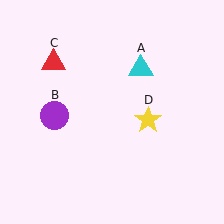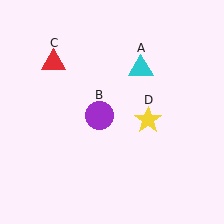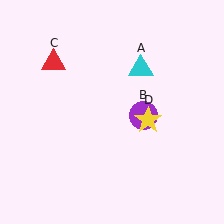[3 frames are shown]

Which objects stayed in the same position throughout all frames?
Cyan triangle (object A) and red triangle (object C) and yellow star (object D) remained stationary.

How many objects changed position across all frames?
1 object changed position: purple circle (object B).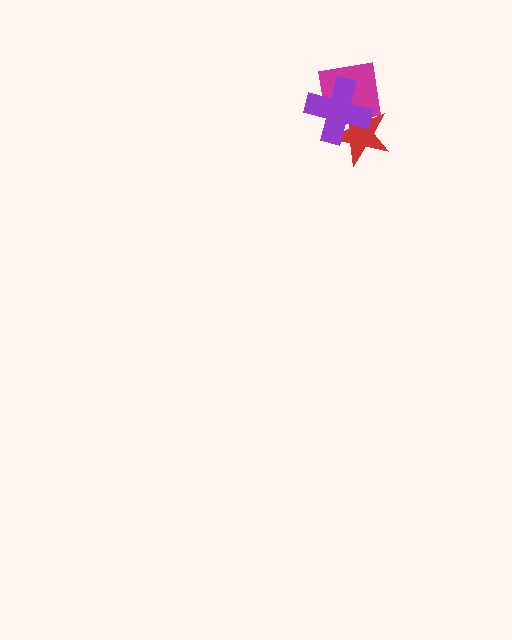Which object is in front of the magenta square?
The purple cross is in front of the magenta square.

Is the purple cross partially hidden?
No, no other shape covers it.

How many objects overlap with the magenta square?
2 objects overlap with the magenta square.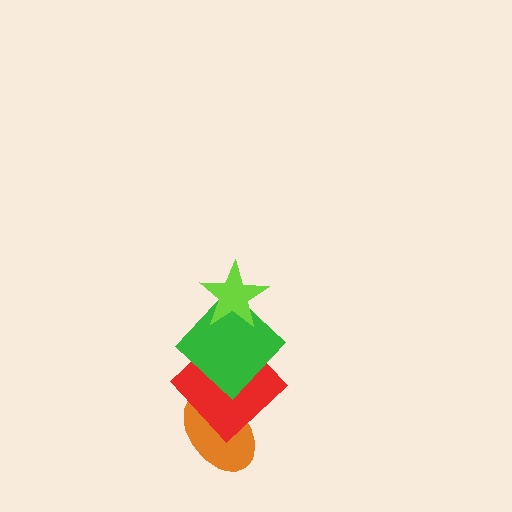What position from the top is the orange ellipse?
The orange ellipse is 4th from the top.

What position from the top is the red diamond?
The red diamond is 3rd from the top.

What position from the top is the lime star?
The lime star is 1st from the top.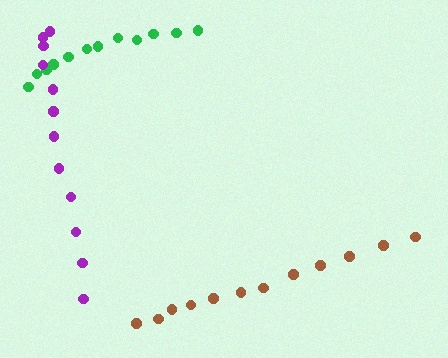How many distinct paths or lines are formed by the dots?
There are 3 distinct paths.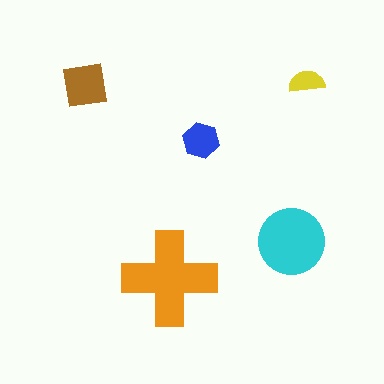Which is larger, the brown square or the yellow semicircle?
The brown square.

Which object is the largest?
The orange cross.